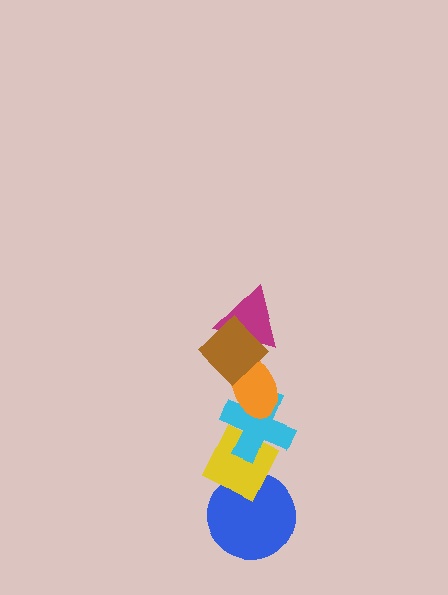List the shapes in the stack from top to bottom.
From top to bottom: the brown diamond, the magenta triangle, the orange ellipse, the cyan cross, the yellow diamond, the blue circle.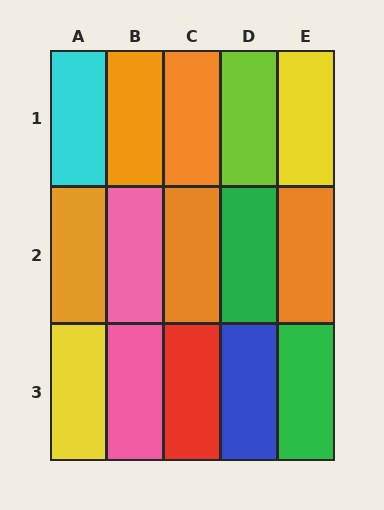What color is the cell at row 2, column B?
Pink.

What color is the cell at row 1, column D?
Lime.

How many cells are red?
1 cell is red.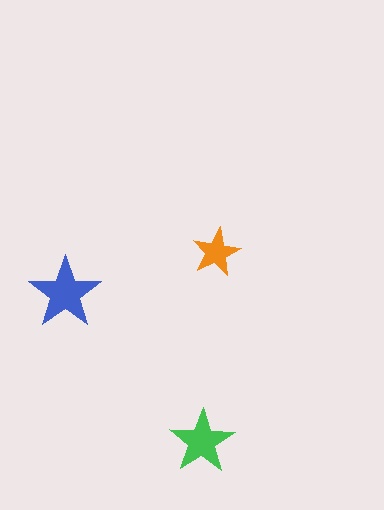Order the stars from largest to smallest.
the blue one, the green one, the orange one.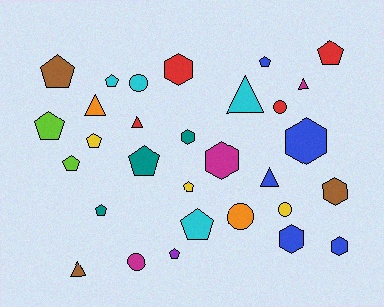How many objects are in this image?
There are 30 objects.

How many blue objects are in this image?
There are 5 blue objects.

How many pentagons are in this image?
There are 12 pentagons.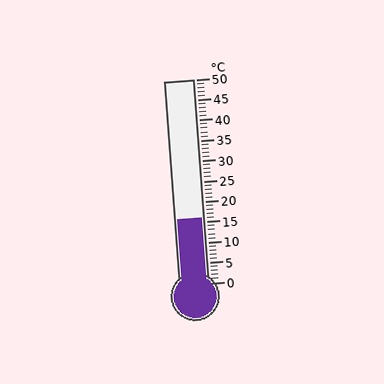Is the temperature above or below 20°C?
The temperature is below 20°C.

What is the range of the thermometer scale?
The thermometer scale ranges from 0°C to 50°C.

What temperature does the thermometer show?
The thermometer shows approximately 16°C.